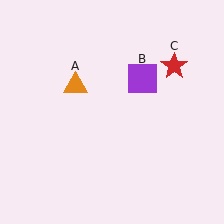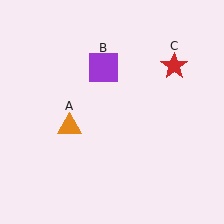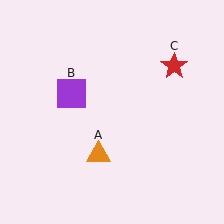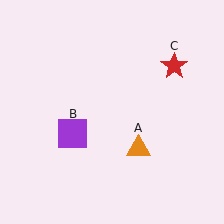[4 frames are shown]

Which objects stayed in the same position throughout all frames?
Red star (object C) remained stationary.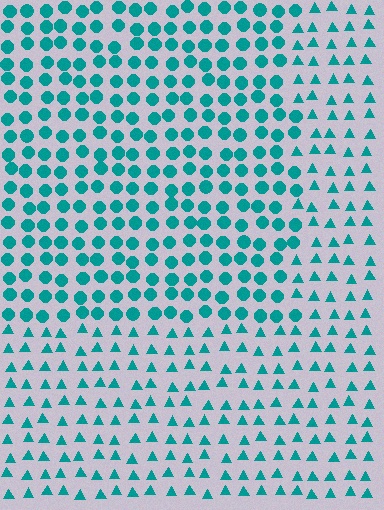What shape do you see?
I see a rectangle.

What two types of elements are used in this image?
The image uses circles inside the rectangle region and triangles outside it.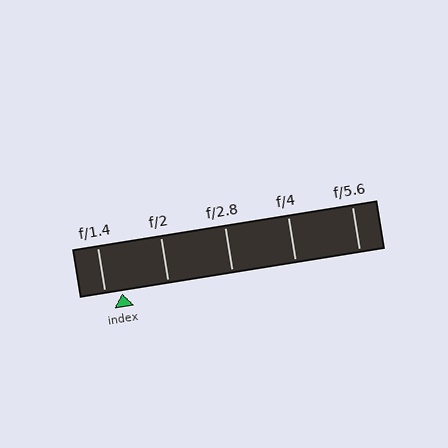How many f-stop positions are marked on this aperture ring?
There are 5 f-stop positions marked.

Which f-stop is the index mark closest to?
The index mark is closest to f/1.4.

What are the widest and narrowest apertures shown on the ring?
The widest aperture shown is f/1.4 and the narrowest is f/5.6.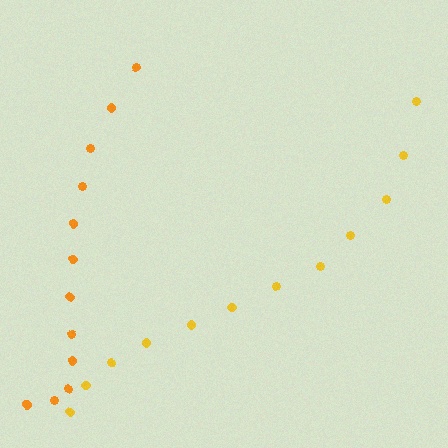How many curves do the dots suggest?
There are 2 distinct paths.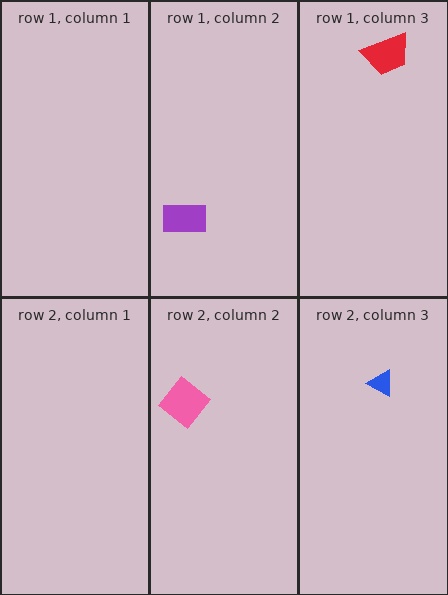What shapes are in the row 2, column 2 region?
The pink diamond.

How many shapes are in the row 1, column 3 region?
1.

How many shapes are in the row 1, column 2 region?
1.